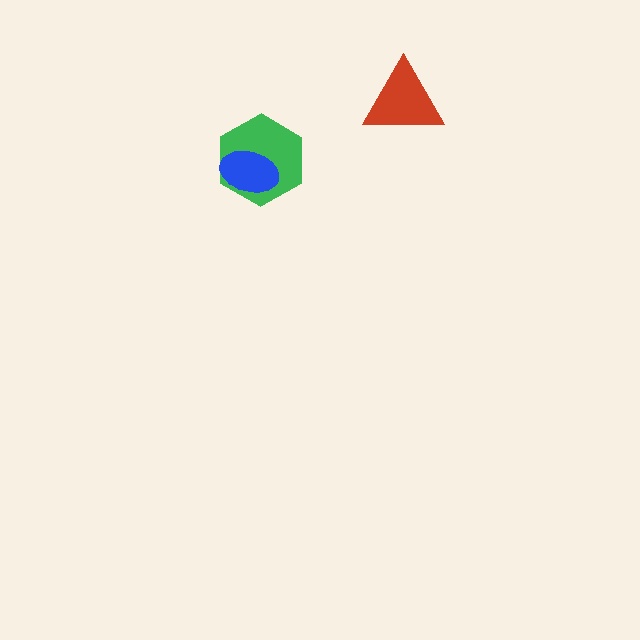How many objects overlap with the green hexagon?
1 object overlaps with the green hexagon.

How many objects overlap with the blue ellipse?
1 object overlaps with the blue ellipse.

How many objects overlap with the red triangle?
0 objects overlap with the red triangle.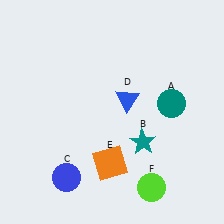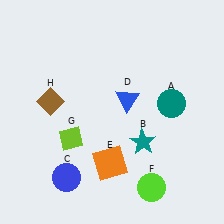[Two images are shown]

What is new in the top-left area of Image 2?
A brown diamond (H) was added in the top-left area of Image 2.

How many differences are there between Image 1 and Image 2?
There are 2 differences between the two images.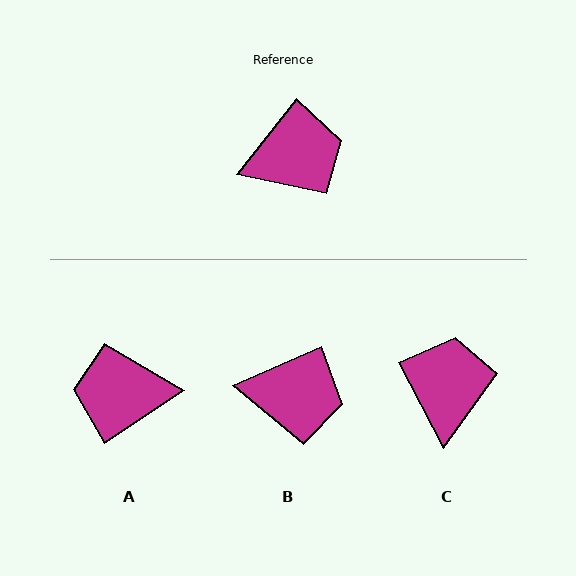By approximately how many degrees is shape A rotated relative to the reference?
Approximately 162 degrees counter-clockwise.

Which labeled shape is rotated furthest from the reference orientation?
A, about 162 degrees away.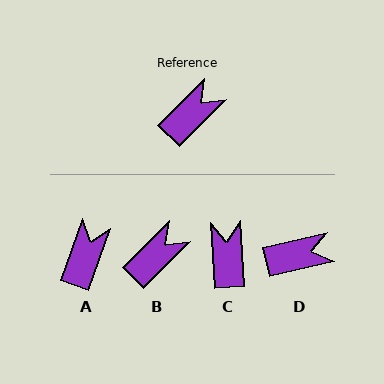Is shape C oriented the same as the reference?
No, it is off by about 48 degrees.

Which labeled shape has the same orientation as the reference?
B.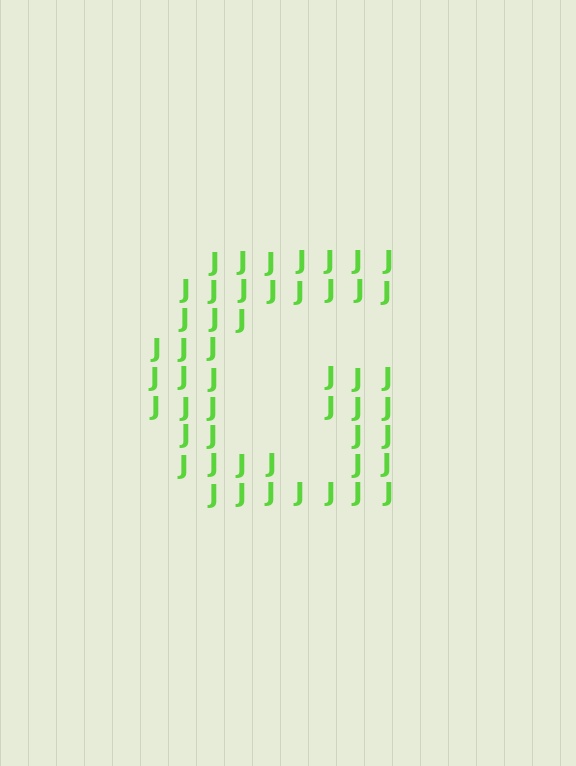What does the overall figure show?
The overall figure shows the letter G.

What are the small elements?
The small elements are letter J's.